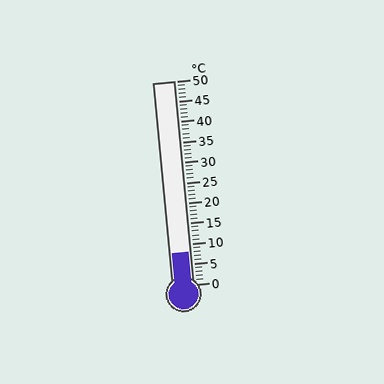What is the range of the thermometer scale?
The thermometer scale ranges from 0°C to 50°C.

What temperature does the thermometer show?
The thermometer shows approximately 8°C.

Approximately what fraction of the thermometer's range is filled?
The thermometer is filled to approximately 15% of its range.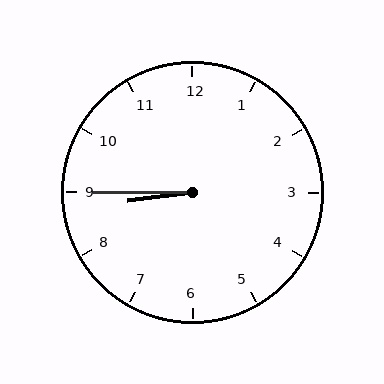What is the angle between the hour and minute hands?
Approximately 8 degrees.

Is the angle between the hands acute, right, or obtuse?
It is acute.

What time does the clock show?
8:45.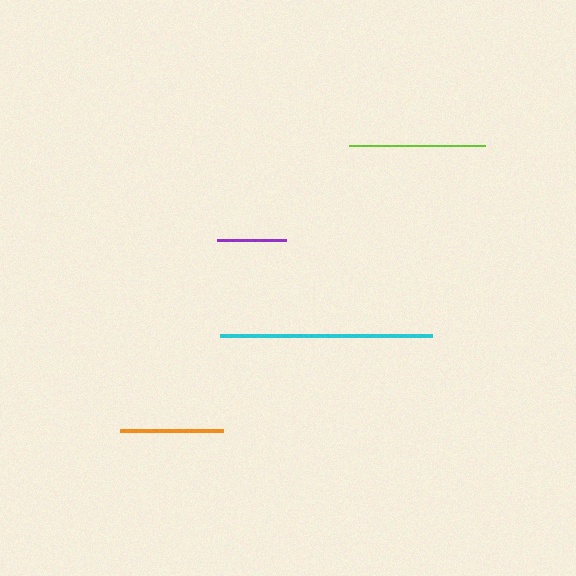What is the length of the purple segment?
The purple segment is approximately 69 pixels long.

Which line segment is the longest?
The cyan line is the longest at approximately 212 pixels.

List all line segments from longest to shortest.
From longest to shortest: cyan, lime, orange, purple.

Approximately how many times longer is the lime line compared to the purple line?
The lime line is approximately 2.0 times the length of the purple line.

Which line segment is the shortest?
The purple line is the shortest at approximately 69 pixels.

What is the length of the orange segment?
The orange segment is approximately 103 pixels long.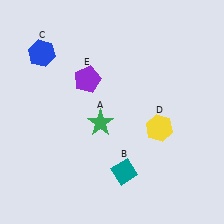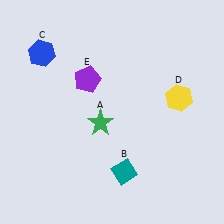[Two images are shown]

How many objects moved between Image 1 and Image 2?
1 object moved between the two images.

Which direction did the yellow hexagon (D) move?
The yellow hexagon (D) moved up.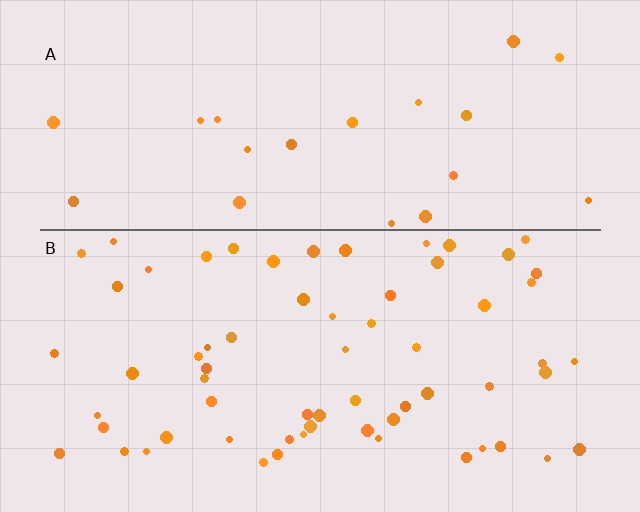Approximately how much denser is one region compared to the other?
Approximately 2.9× — region B over region A.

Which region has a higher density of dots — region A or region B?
B (the bottom).